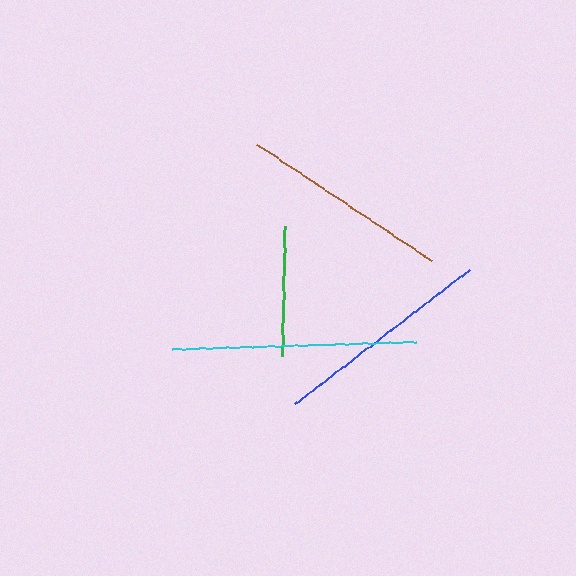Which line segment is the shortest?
The green line is the shortest at approximately 130 pixels.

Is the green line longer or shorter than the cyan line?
The cyan line is longer than the green line.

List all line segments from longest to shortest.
From longest to shortest: cyan, blue, brown, green.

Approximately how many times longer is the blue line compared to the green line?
The blue line is approximately 1.7 times the length of the green line.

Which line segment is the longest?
The cyan line is the longest at approximately 244 pixels.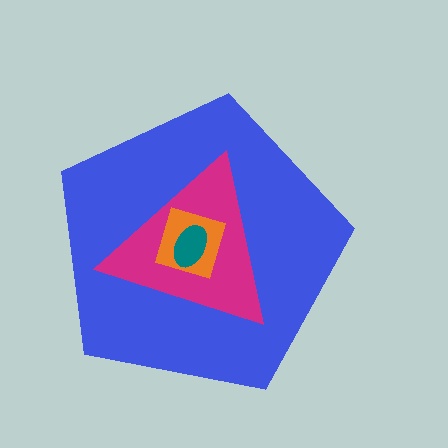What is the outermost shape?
The blue pentagon.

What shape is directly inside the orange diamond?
The teal ellipse.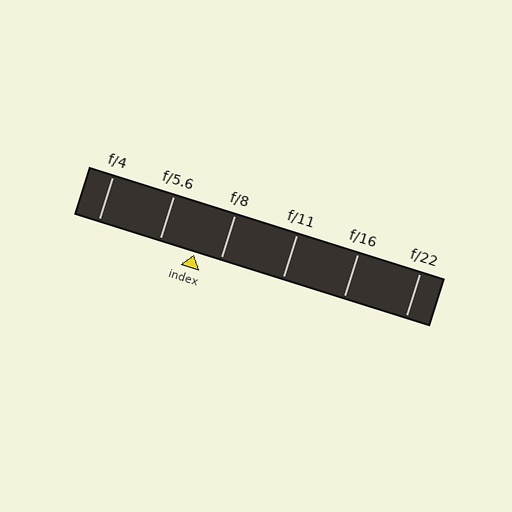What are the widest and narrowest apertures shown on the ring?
The widest aperture shown is f/4 and the narrowest is f/22.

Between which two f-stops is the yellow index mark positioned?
The index mark is between f/5.6 and f/8.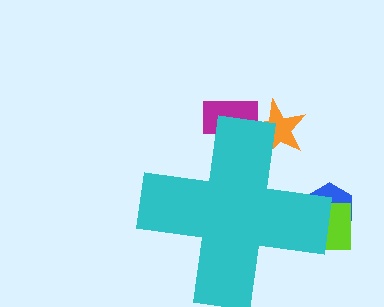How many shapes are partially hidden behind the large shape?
4 shapes are partially hidden.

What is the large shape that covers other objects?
A cyan cross.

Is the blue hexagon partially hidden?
Yes, the blue hexagon is partially hidden behind the cyan cross.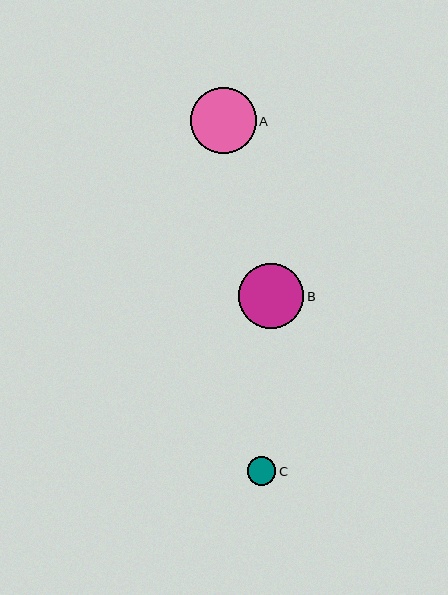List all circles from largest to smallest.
From largest to smallest: A, B, C.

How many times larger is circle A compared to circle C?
Circle A is approximately 2.3 times the size of circle C.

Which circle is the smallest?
Circle C is the smallest with a size of approximately 28 pixels.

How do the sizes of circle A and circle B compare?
Circle A and circle B are approximately the same size.